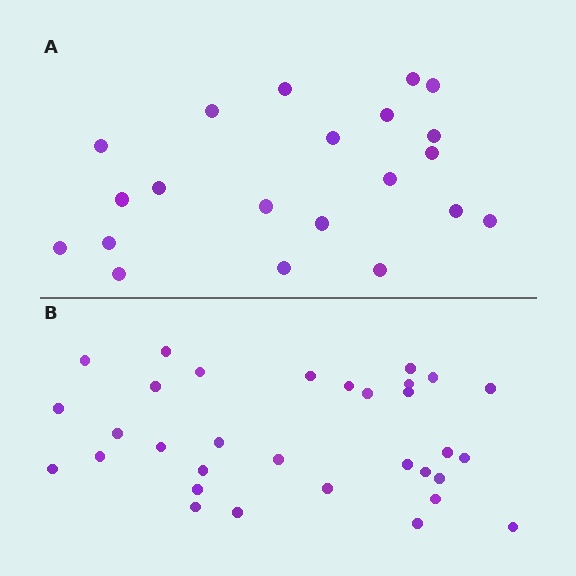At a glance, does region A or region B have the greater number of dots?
Region B (the bottom region) has more dots.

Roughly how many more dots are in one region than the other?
Region B has roughly 12 or so more dots than region A.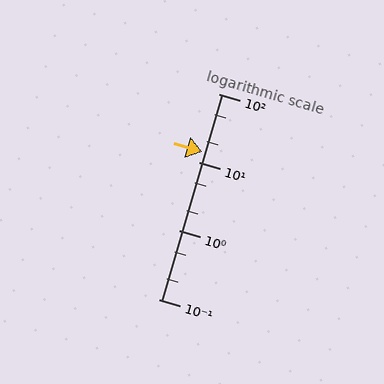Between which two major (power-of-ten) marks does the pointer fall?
The pointer is between 10 and 100.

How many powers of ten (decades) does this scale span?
The scale spans 3 decades, from 0.1 to 100.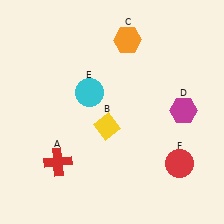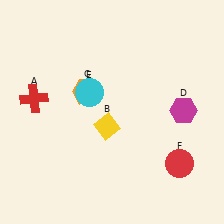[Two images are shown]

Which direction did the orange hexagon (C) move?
The orange hexagon (C) moved down.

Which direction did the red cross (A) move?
The red cross (A) moved up.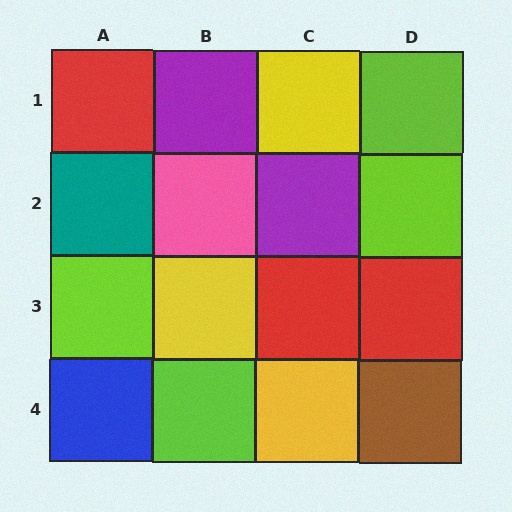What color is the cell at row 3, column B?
Yellow.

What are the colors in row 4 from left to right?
Blue, lime, yellow, brown.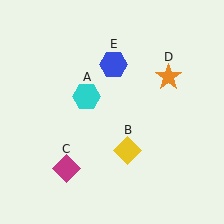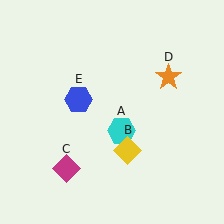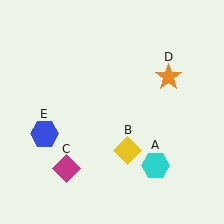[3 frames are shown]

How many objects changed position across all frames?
2 objects changed position: cyan hexagon (object A), blue hexagon (object E).